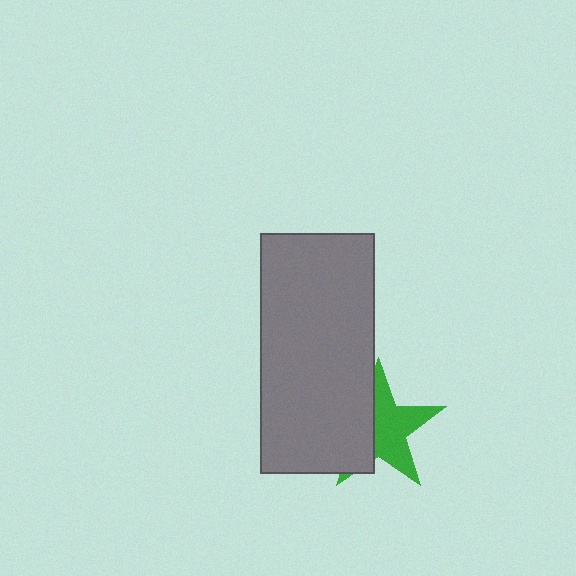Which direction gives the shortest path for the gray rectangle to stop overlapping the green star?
Moving left gives the shortest separation.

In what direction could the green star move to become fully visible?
The green star could move right. That would shift it out from behind the gray rectangle entirely.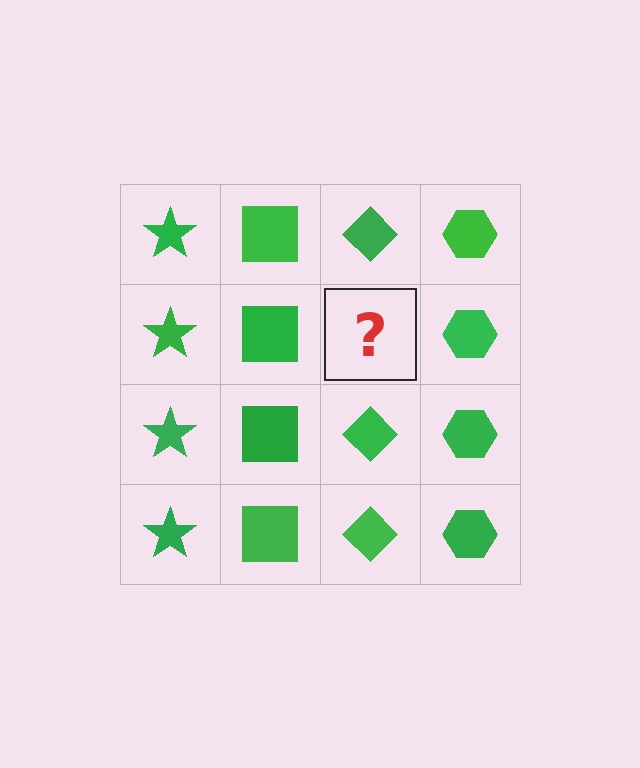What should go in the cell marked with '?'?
The missing cell should contain a green diamond.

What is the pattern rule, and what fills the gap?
The rule is that each column has a consistent shape. The gap should be filled with a green diamond.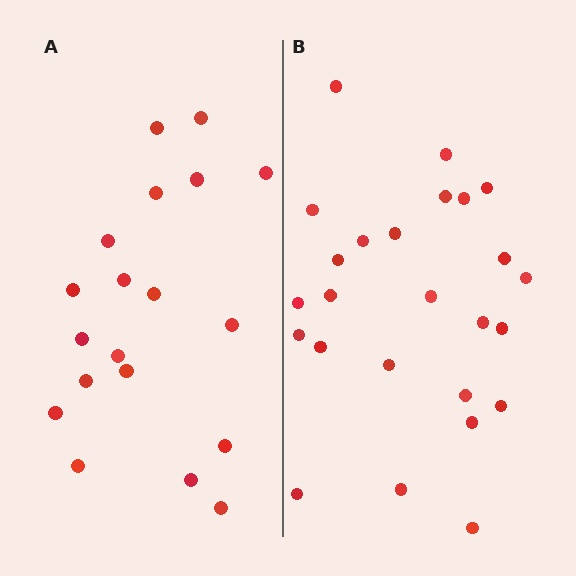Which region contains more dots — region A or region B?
Region B (the right region) has more dots.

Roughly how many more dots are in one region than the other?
Region B has about 6 more dots than region A.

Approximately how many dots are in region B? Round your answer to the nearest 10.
About 20 dots. (The exact count is 25, which rounds to 20.)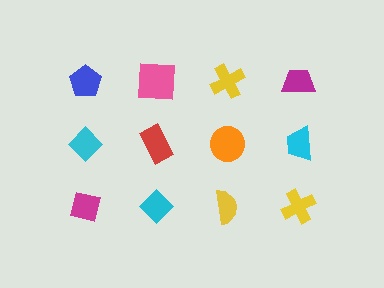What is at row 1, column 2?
A pink square.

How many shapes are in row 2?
4 shapes.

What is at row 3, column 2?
A cyan diamond.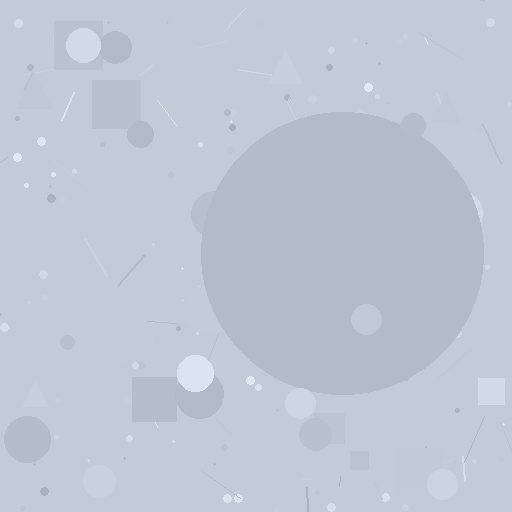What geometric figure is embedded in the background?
A circle is embedded in the background.